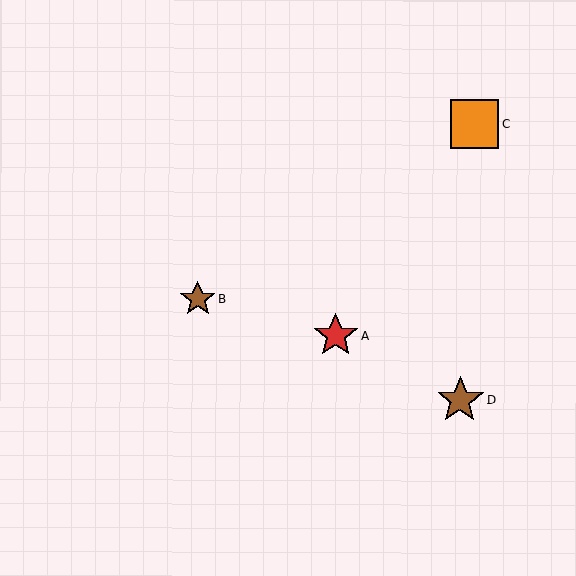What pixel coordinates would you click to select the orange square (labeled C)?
Click at (474, 124) to select the orange square C.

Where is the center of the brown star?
The center of the brown star is at (198, 298).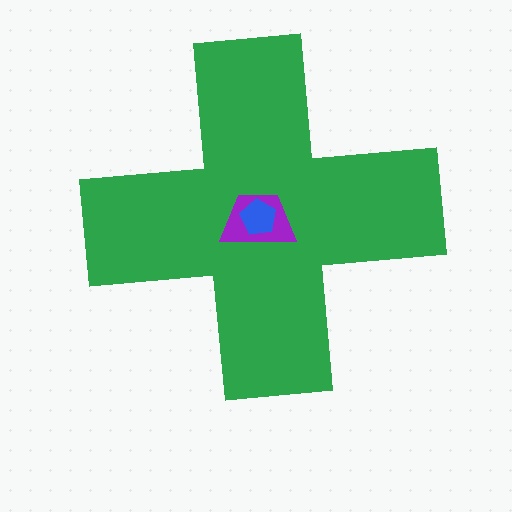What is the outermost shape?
The green cross.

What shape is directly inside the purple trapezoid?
The blue pentagon.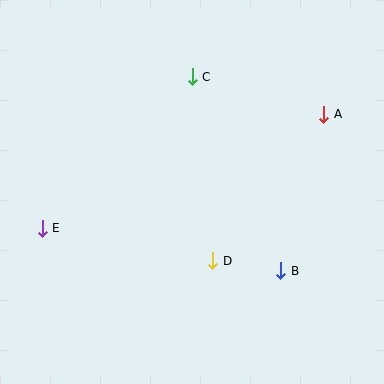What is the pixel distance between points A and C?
The distance between A and C is 137 pixels.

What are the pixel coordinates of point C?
Point C is at (192, 77).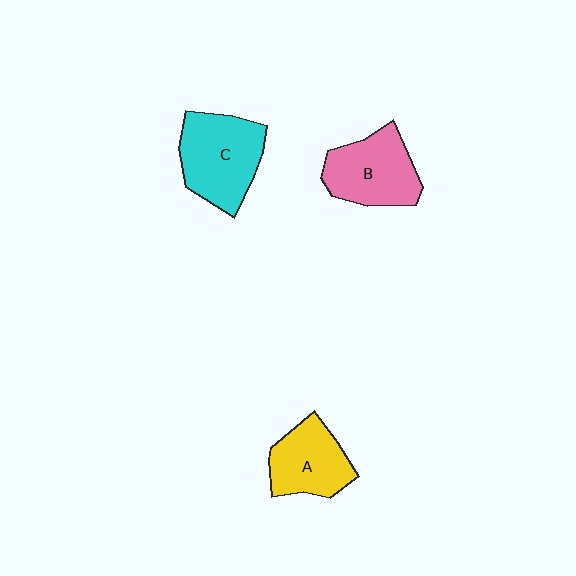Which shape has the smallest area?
Shape A (yellow).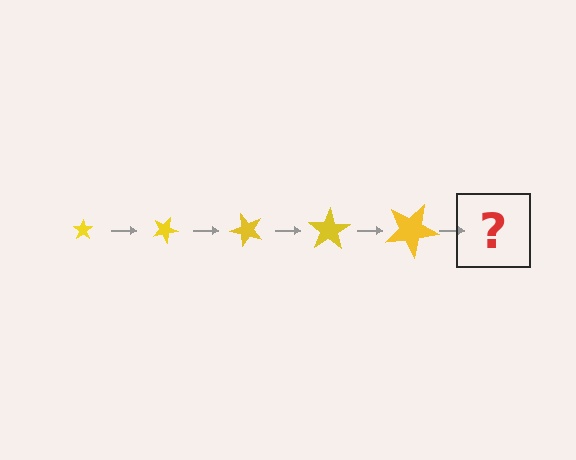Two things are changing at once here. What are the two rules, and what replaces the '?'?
The two rules are that the star grows larger each step and it rotates 25 degrees each step. The '?' should be a star, larger than the previous one and rotated 125 degrees from the start.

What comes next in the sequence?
The next element should be a star, larger than the previous one and rotated 125 degrees from the start.